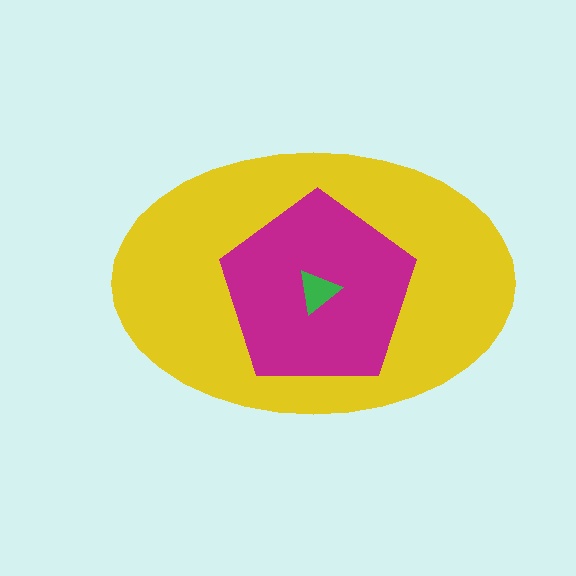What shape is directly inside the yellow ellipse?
The magenta pentagon.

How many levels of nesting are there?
3.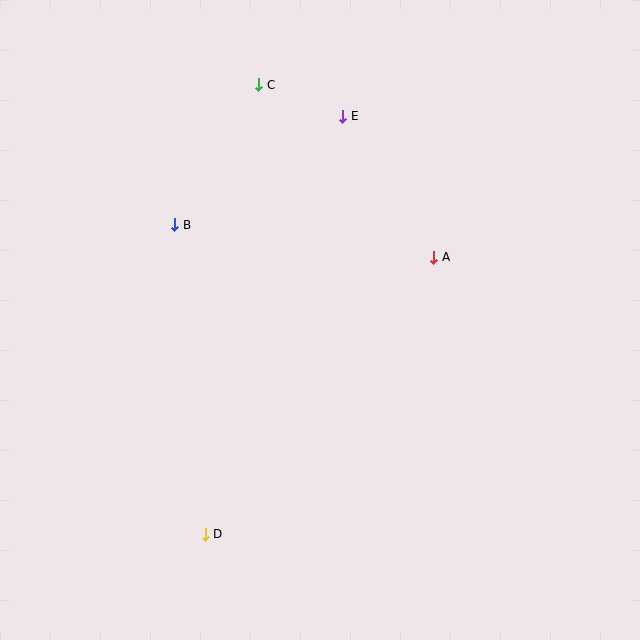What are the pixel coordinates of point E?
Point E is at (343, 116).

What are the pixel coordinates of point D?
Point D is at (205, 534).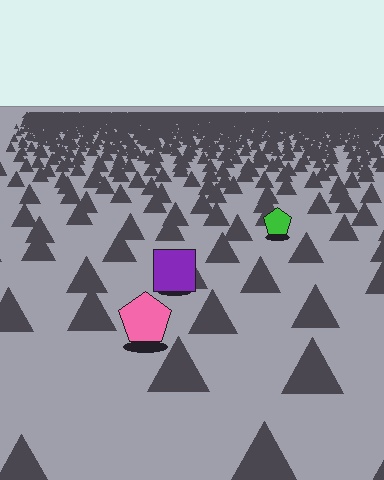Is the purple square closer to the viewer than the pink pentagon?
No. The pink pentagon is closer — you can tell from the texture gradient: the ground texture is coarser near it.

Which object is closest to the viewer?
The pink pentagon is closest. The texture marks near it are larger and more spread out.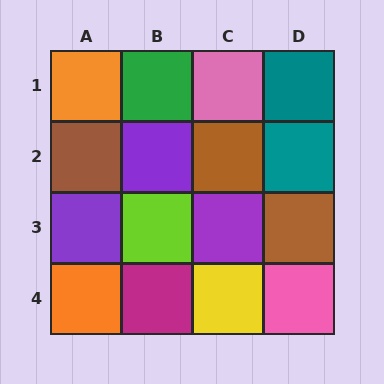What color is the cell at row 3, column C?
Purple.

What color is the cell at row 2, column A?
Brown.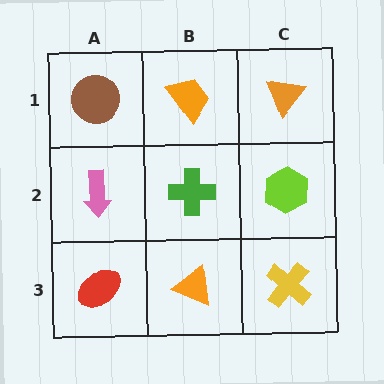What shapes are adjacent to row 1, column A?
A pink arrow (row 2, column A), an orange trapezoid (row 1, column B).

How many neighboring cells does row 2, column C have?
3.